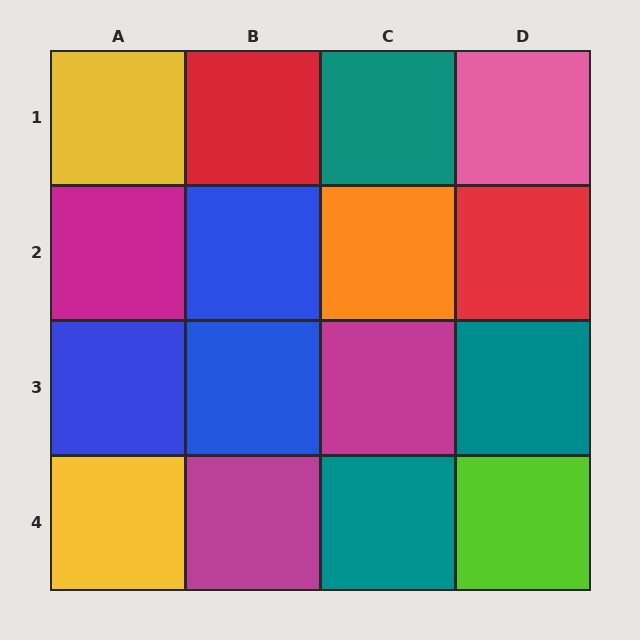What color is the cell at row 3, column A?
Blue.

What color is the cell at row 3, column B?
Blue.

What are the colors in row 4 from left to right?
Yellow, magenta, teal, lime.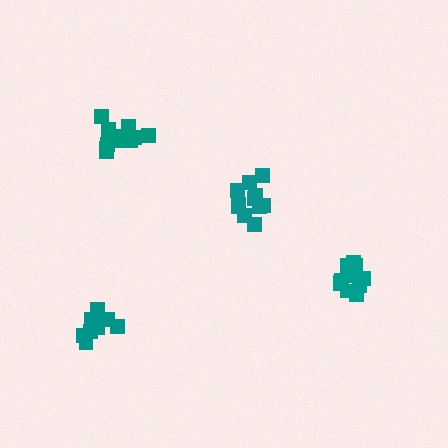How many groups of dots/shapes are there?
There are 4 groups.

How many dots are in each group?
Group 1: 12 dots, Group 2: 11 dots, Group 3: 9 dots, Group 4: 11 dots (43 total).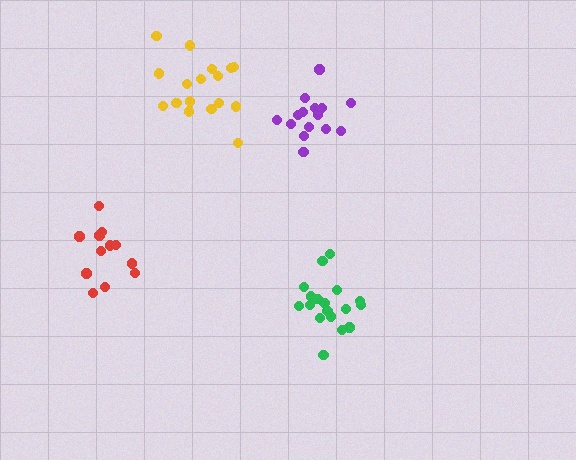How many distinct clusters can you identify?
There are 4 distinct clusters.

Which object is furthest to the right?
The green cluster is rightmost.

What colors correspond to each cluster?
The clusters are colored: green, red, yellow, purple.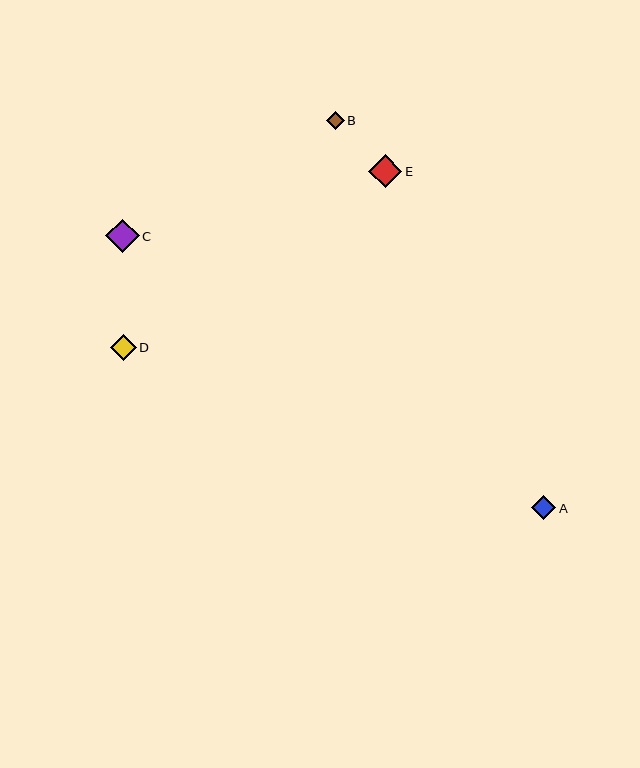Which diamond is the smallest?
Diamond B is the smallest with a size of approximately 18 pixels.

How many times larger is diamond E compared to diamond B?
Diamond E is approximately 1.8 times the size of diamond B.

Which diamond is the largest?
Diamond C is the largest with a size of approximately 33 pixels.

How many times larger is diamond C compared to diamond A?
Diamond C is approximately 1.4 times the size of diamond A.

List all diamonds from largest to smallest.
From largest to smallest: C, E, D, A, B.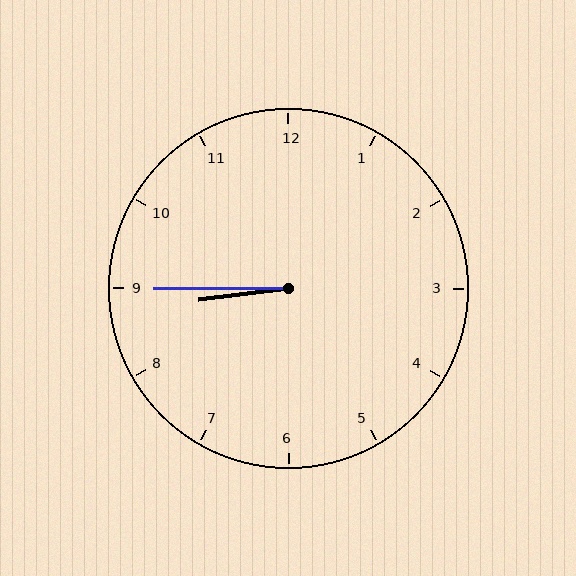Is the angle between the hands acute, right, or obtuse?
It is acute.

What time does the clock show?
8:45.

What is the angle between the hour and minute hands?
Approximately 8 degrees.